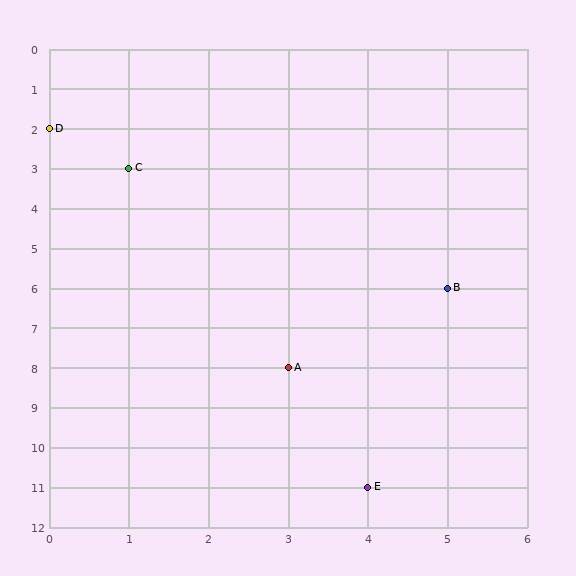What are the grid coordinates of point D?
Point D is at grid coordinates (0, 2).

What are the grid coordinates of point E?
Point E is at grid coordinates (4, 11).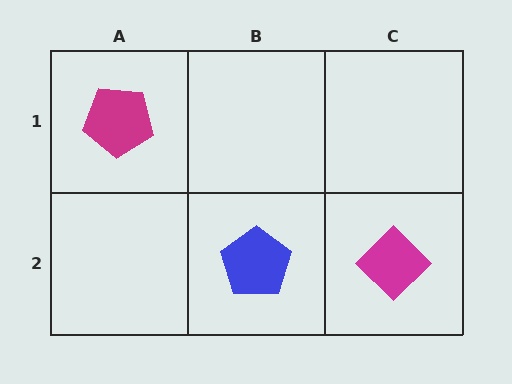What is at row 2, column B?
A blue pentagon.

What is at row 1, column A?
A magenta pentagon.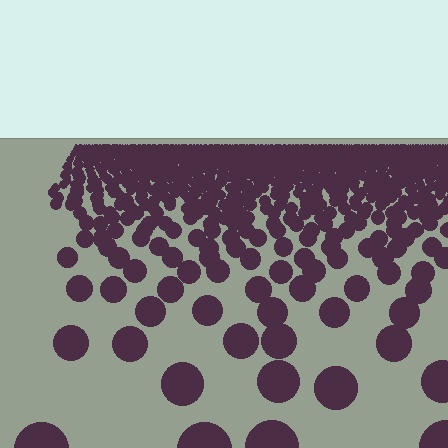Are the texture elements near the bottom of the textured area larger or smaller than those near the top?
Larger. Near the bottom, elements are closer to the viewer and appear at a bigger on-screen size.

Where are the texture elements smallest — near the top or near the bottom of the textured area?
Near the top.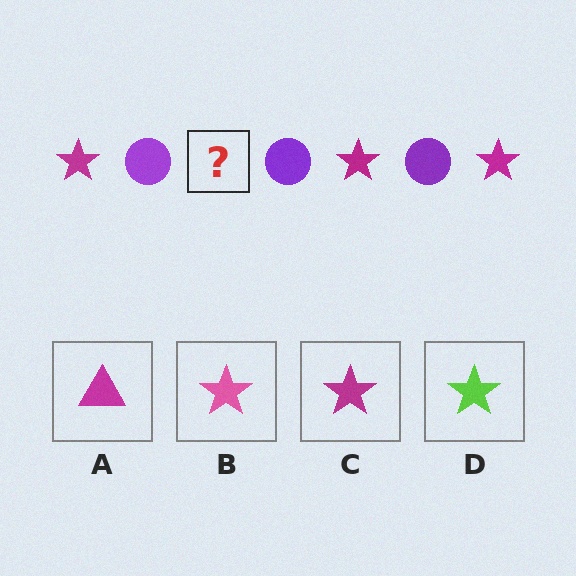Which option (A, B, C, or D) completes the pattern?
C.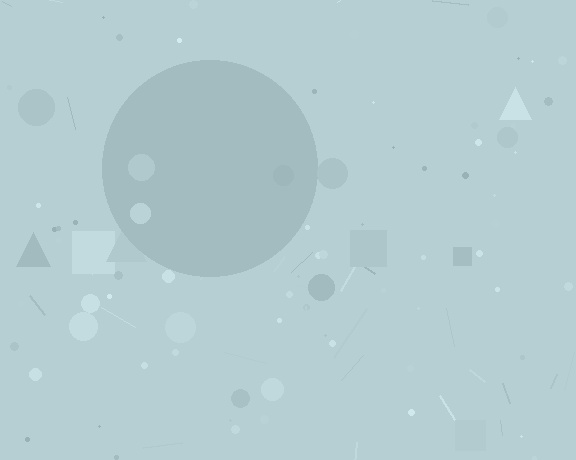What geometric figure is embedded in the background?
A circle is embedded in the background.